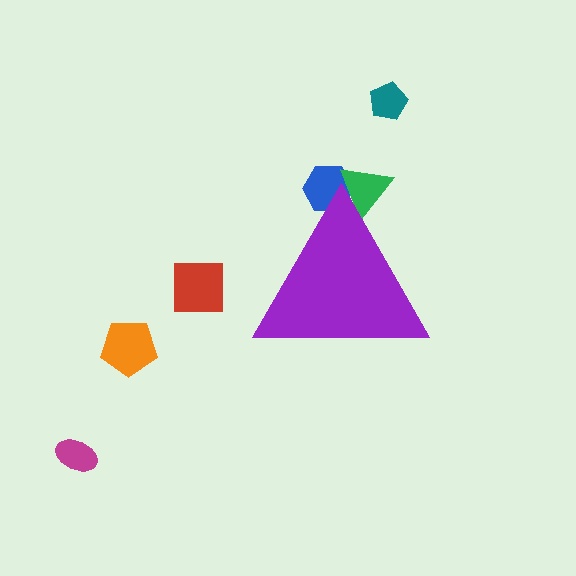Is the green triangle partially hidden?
Yes, the green triangle is partially hidden behind the purple triangle.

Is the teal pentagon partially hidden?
No, the teal pentagon is fully visible.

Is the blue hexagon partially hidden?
Yes, the blue hexagon is partially hidden behind the purple triangle.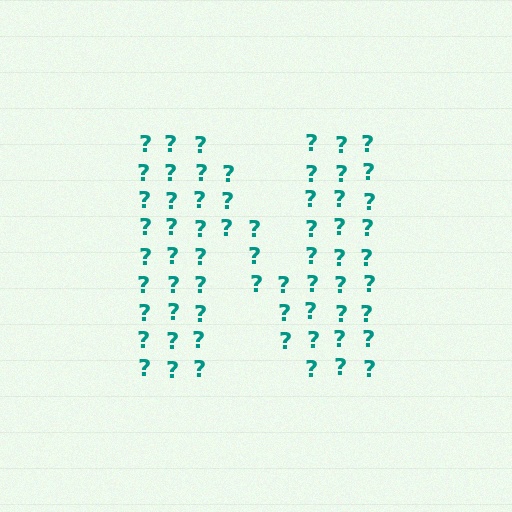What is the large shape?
The large shape is the letter N.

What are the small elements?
The small elements are question marks.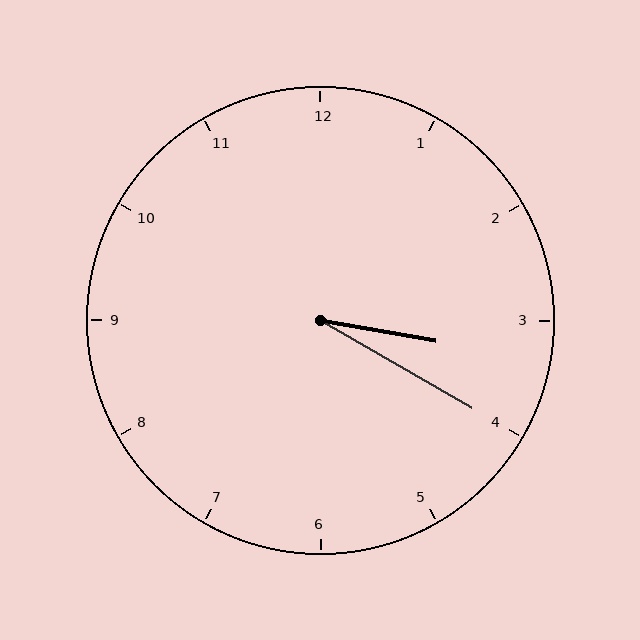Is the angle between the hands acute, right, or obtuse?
It is acute.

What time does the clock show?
3:20.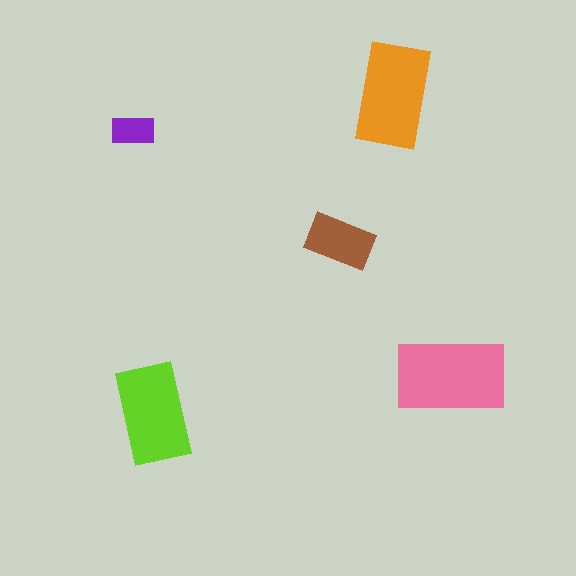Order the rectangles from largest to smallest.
the pink one, the orange one, the lime one, the brown one, the purple one.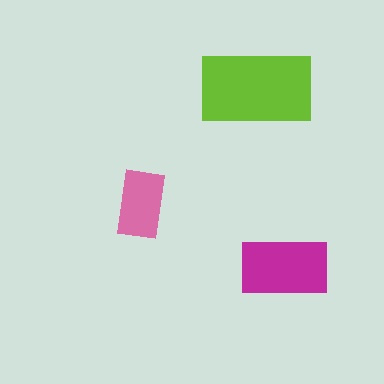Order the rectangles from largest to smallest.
the lime one, the magenta one, the pink one.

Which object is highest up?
The lime rectangle is topmost.